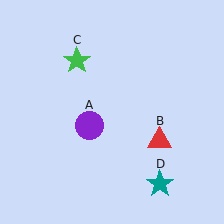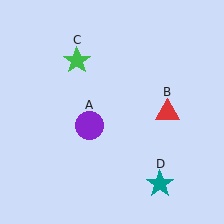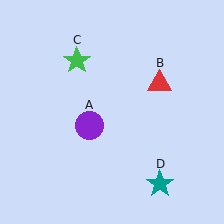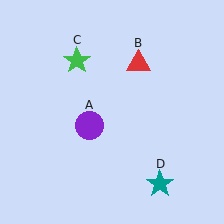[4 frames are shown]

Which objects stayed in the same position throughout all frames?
Purple circle (object A) and green star (object C) and teal star (object D) remained stationary.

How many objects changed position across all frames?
1 object changed position: red triangle (object B).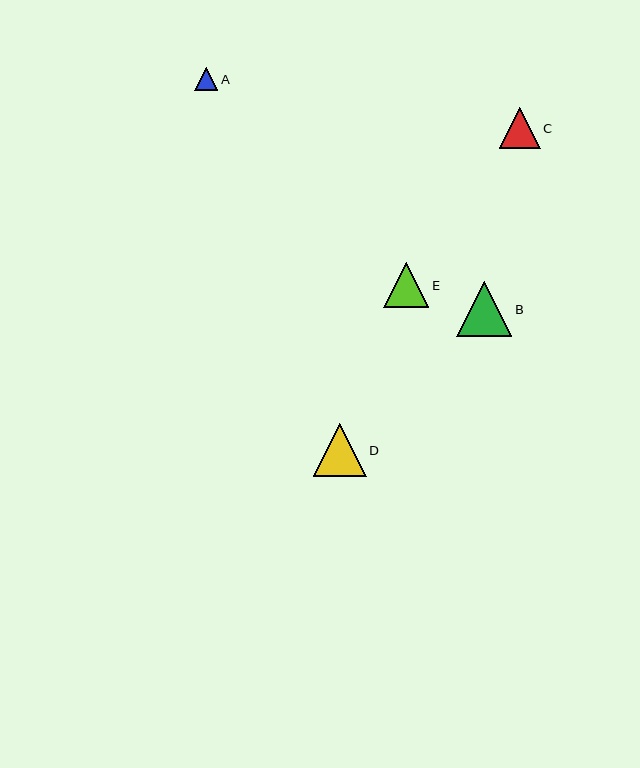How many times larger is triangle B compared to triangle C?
Triangle B is approximately 1.4 times the size of triangle C.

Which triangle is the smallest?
Triangle A is the smallest with a size of approximately 23 pixels.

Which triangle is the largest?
Triangle B is the largest with a size of approximately 55 pixels.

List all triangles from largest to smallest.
From largest to smallest: B, D, E, C, A.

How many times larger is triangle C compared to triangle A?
Triangle C is approximately 1.8 times the size of triangle A.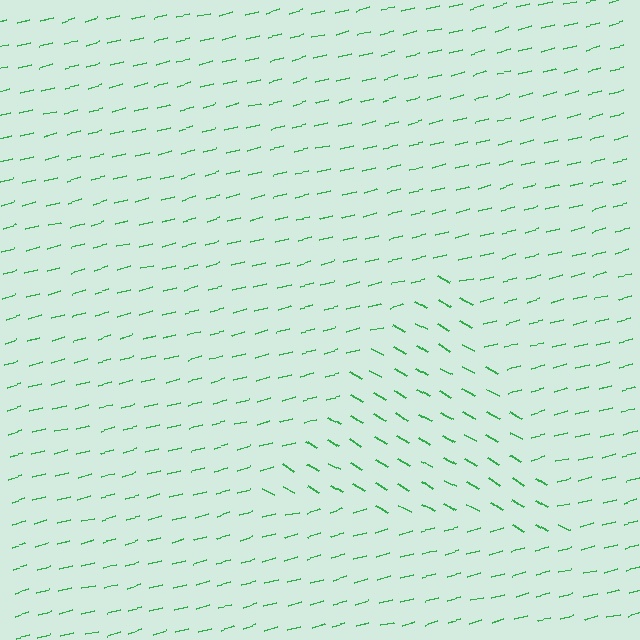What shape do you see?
I see a triangle.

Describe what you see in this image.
The image is filled with small green line segments. A triangle region in the image has lines oriented differently from the surrounding lines, creating a visible texture boundary.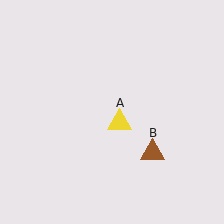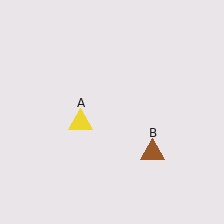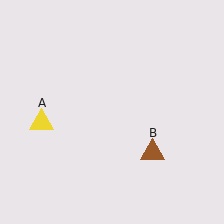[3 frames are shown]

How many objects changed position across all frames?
1 object changed position: yellow triangle (object A).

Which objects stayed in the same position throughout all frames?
Brown triangle (object B) remained stationary.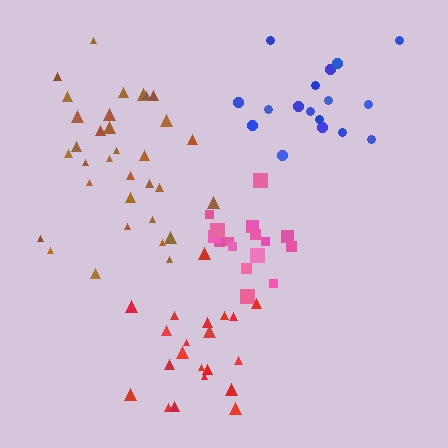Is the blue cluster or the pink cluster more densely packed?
Pink.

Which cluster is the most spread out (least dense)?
Blue.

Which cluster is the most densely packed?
Pink.